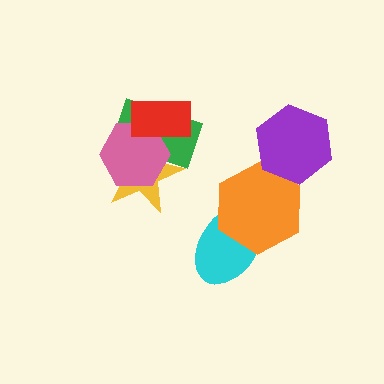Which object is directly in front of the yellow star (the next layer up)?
The green rectangle is directly in front of the yellow star.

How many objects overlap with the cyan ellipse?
1 object overlaps with the cyan ellipse.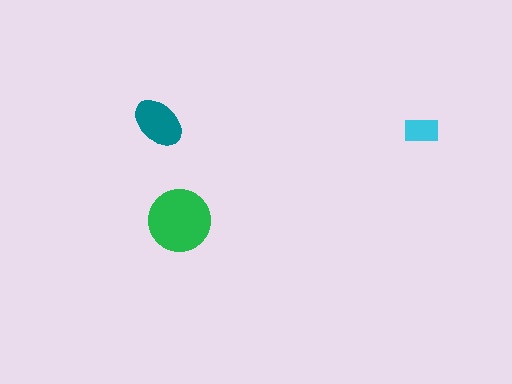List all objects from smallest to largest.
The cyan rectangle, the teal ellipse, the green circle.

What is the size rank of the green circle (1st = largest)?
1st.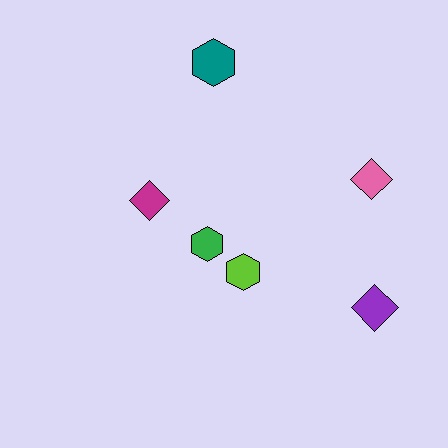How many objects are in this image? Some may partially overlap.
There are 6 objects.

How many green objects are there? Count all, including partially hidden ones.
There is 1 green object.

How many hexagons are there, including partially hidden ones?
There are 3 hexagons.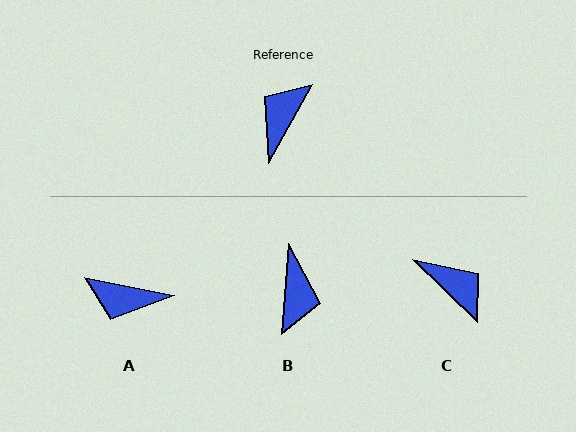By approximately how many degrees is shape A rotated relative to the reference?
Approximately 108 degrees counter-clockwise.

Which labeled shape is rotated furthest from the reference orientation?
B, about 155 degrees away.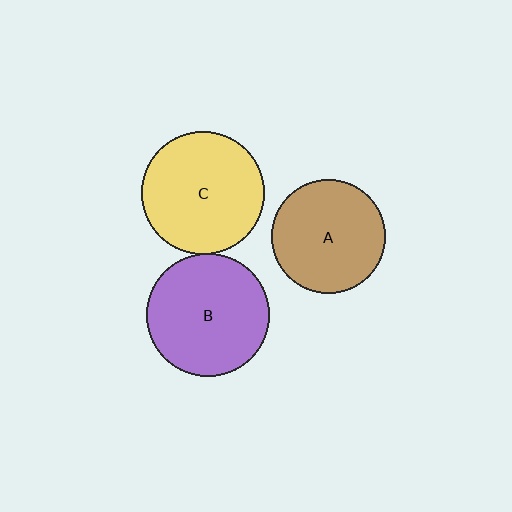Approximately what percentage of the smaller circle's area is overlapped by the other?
Approximately 5%.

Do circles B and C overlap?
Yes.